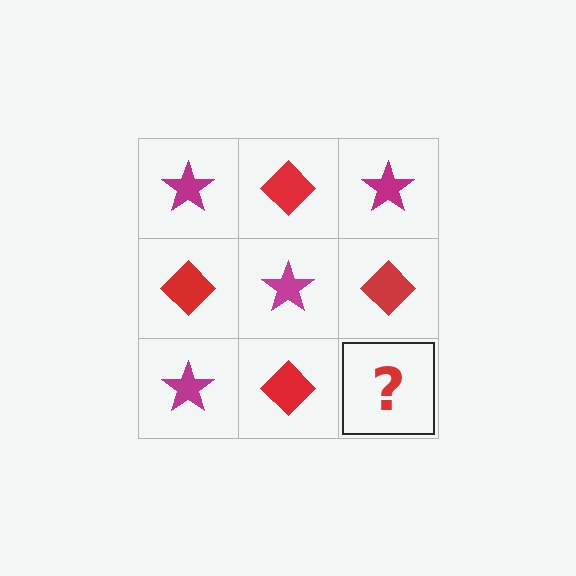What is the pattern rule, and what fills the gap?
The rule is that it alternates magenta star and red diamond in a checkerboard pattern. The gap should be filled with a magenta star.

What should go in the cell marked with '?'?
The missing cell should contain a magenta star.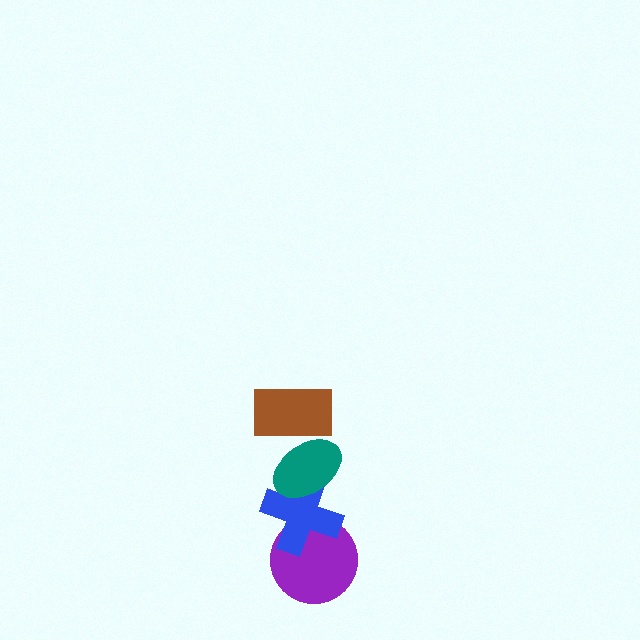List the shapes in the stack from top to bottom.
From top to bottom: the brown rectangle, the teal ellipse, the blue cross, the purple circle.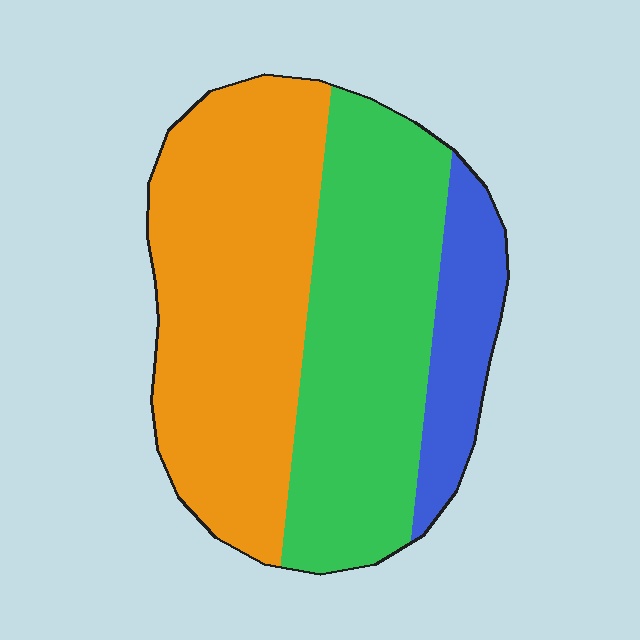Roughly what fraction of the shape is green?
Green takes up between a third and a half of the shape.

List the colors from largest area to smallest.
From largest to smallest: orange, green, blue.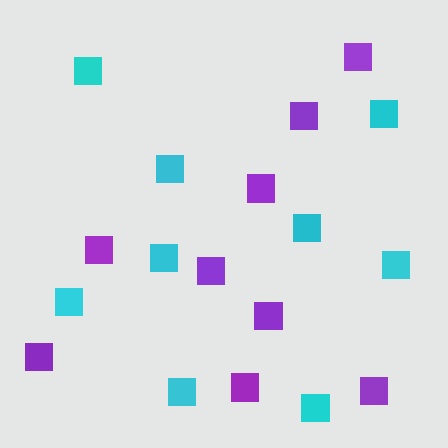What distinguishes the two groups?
There are 2 groups: one group of purple squares (9) and one group of cyan squares (9).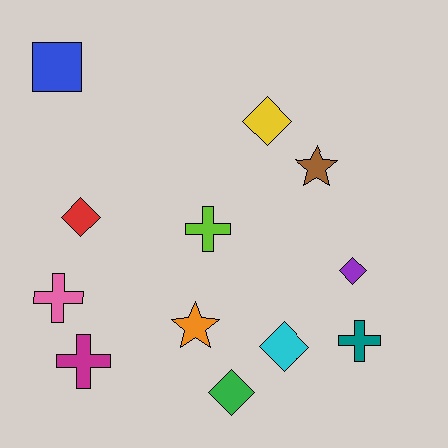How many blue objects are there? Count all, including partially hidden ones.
There is 1 blue object.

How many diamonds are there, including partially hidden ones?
There are 5 diamonds.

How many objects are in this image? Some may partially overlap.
There are 12 objects.